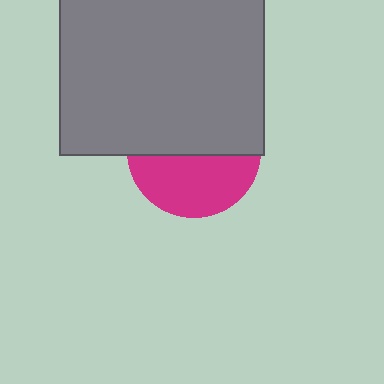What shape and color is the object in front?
The object in front is a gray square.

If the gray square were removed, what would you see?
You would see the complete magenta circle.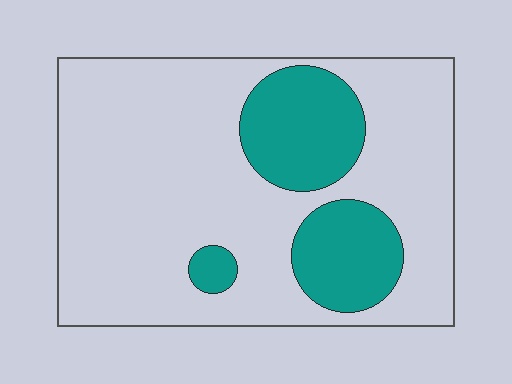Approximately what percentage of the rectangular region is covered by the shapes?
Approximately 25%.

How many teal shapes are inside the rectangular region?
3.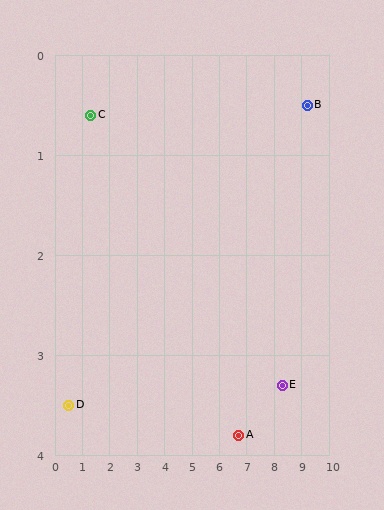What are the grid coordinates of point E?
Point E is at approximately (8.3, 3.3).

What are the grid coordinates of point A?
Point A is at approximately (6.7, 3.8).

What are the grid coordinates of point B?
Point B is at approximately (9.2, 0.5).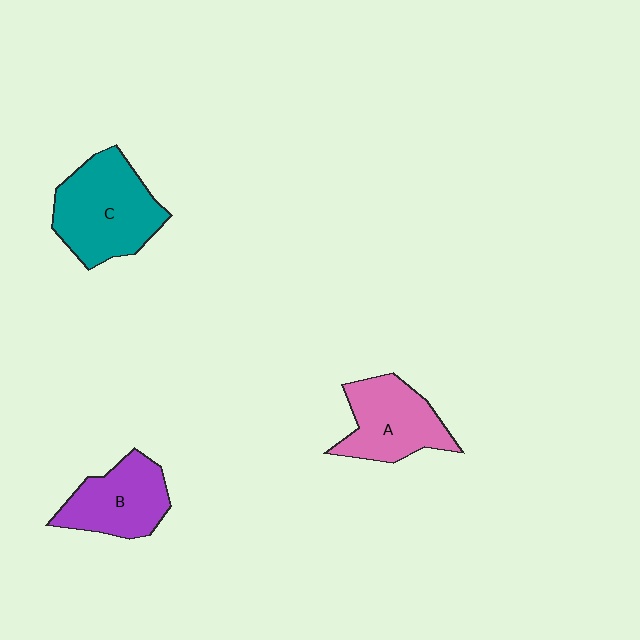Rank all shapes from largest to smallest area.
From largest to smallest: C (teal), A (pink), B (purple).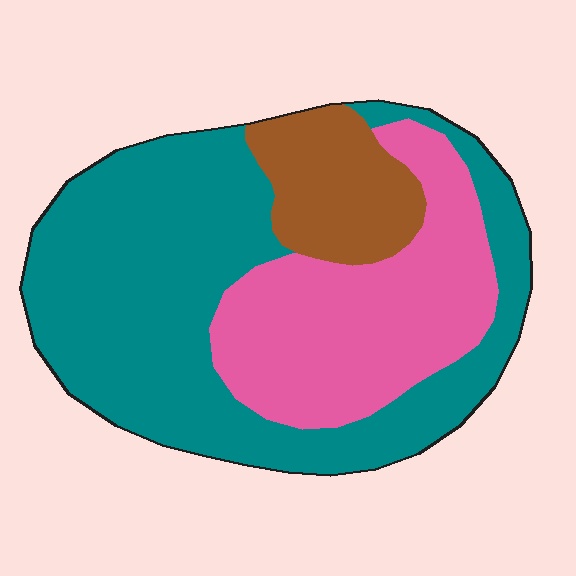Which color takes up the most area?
Teal, at roughly 55%.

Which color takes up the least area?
Brown, at roughly 15%.